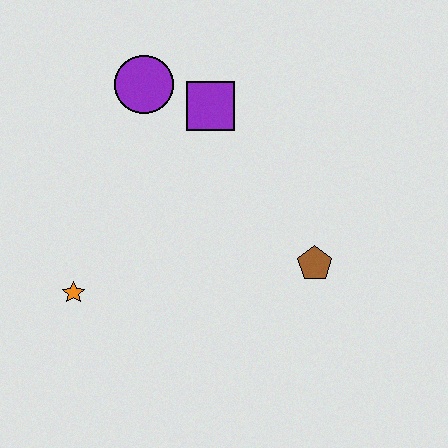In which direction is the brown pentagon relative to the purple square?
The brown pentagon is below the purple square.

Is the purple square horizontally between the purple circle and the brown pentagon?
Yes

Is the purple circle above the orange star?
Yes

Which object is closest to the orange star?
The purple circle is closest to the orange star.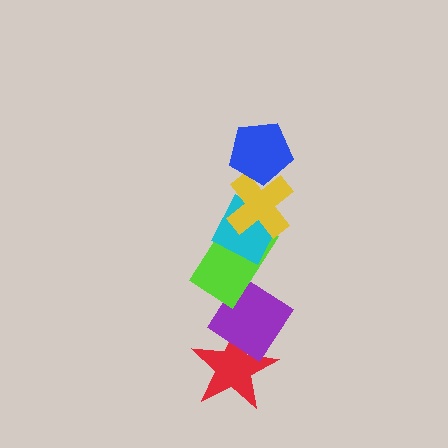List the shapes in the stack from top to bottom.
From top to bottom: the blue pentagon, the yellow cross, the cyan diamond, the lime rectangle, the purple diamond, the red star.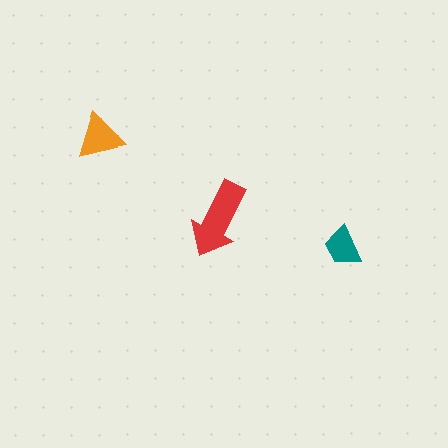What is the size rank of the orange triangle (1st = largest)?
2nd.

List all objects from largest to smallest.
The red arrow, the orange triangle, the teal trapezoid.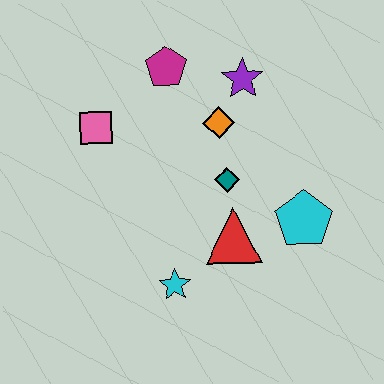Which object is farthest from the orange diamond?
The cyan star is farthest from the orange diamond.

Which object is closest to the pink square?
The magenta pentagon is closest to the pink square.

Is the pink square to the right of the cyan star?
No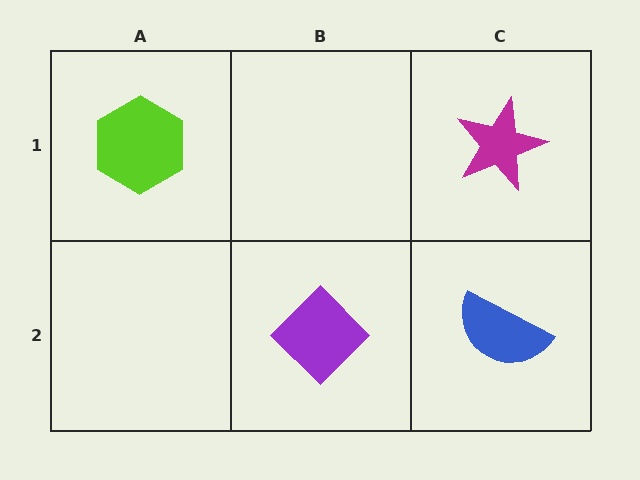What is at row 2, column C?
A blue semicircle.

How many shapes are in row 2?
2 shapes.